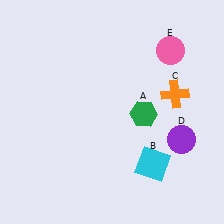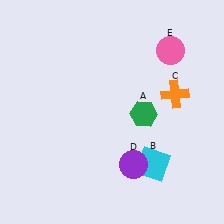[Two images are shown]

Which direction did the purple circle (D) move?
The purple circle (D) moved left.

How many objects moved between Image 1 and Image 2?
1 object moved between the two images.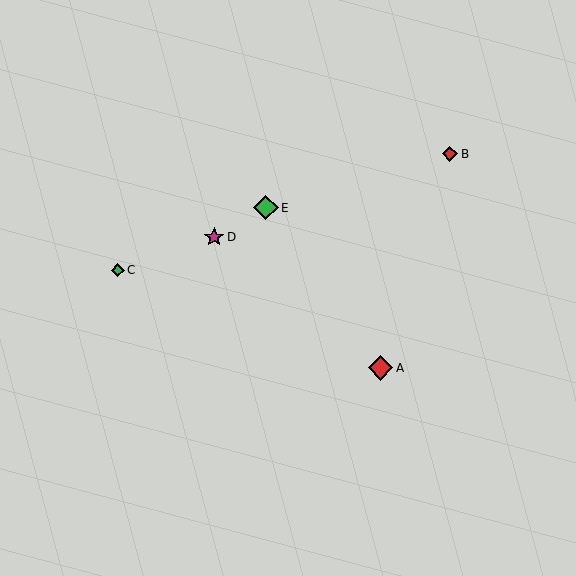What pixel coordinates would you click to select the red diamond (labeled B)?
Click at (450, 154) to select the red diamond B.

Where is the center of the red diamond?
The center of the red diamond is at (380, 368).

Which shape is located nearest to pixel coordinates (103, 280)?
The green diamond (labeled C) at (118, 270) is nearest to that location.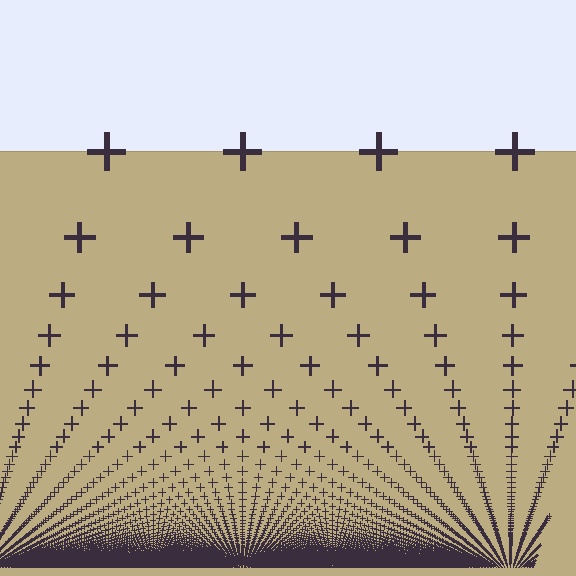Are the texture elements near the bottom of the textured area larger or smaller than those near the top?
Smaller. The gradient is inverted — elements near the bottom are smaller and denser.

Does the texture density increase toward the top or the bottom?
Density increases toward the bottom.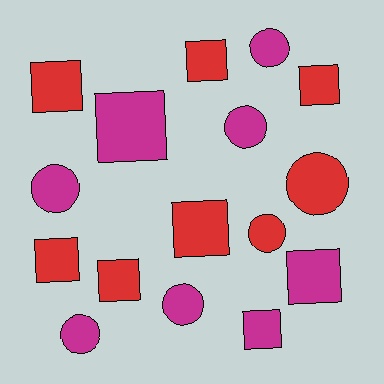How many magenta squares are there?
There are 3 magenta squares.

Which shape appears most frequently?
Square, with 9 objects.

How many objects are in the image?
There are 16 objects.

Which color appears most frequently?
Red, with 8 objects.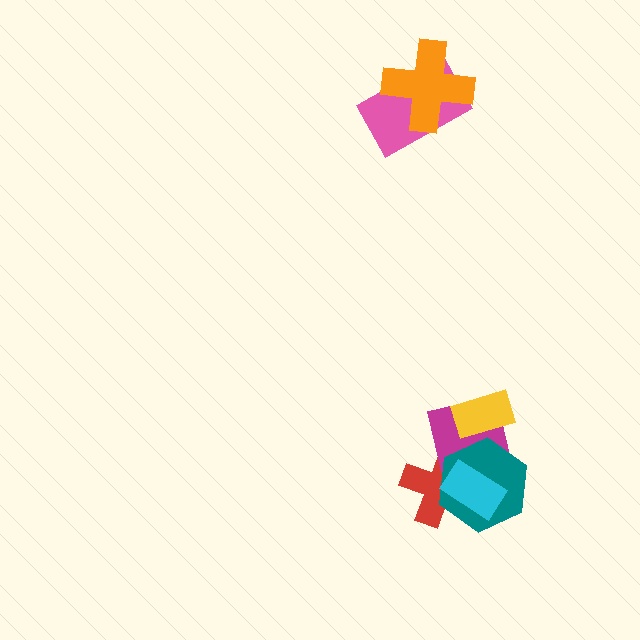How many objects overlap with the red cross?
3 objects overlap with the red cross.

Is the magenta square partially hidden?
Yes, it is partially covered by another shape.